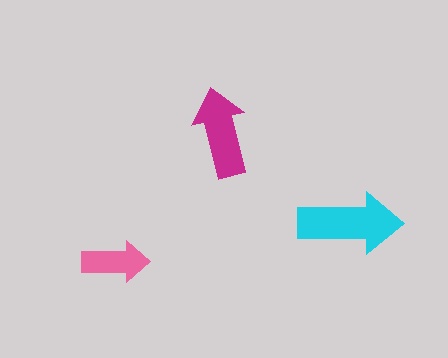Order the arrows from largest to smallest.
the cyan one, the magenta one, the pink one.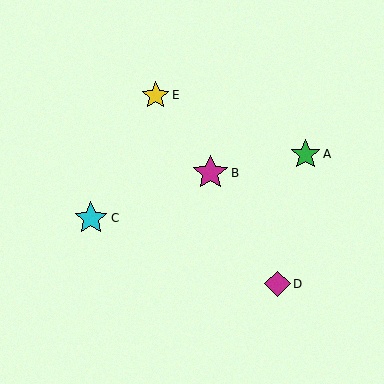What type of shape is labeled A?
Shape A is a green star.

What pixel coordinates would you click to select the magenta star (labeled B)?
Click at (210, 173) to select the magenta star B.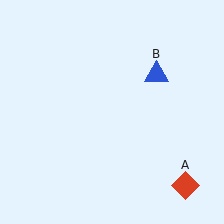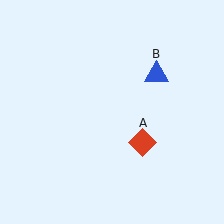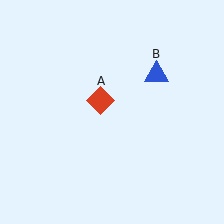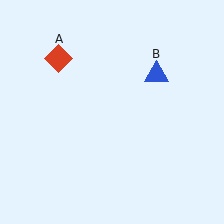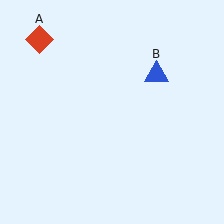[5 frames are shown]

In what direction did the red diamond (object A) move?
The red diamond (object A) moved up and to the left.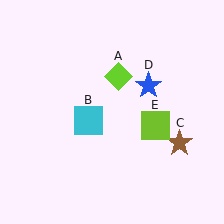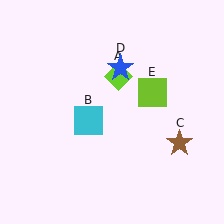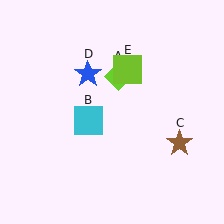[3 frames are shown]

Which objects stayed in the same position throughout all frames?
Lime diamond (object A) and cyan square (object B) and brown star (object C) remained stationary.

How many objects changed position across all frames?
2 objects changed position: blue star (object D), lime square (object E).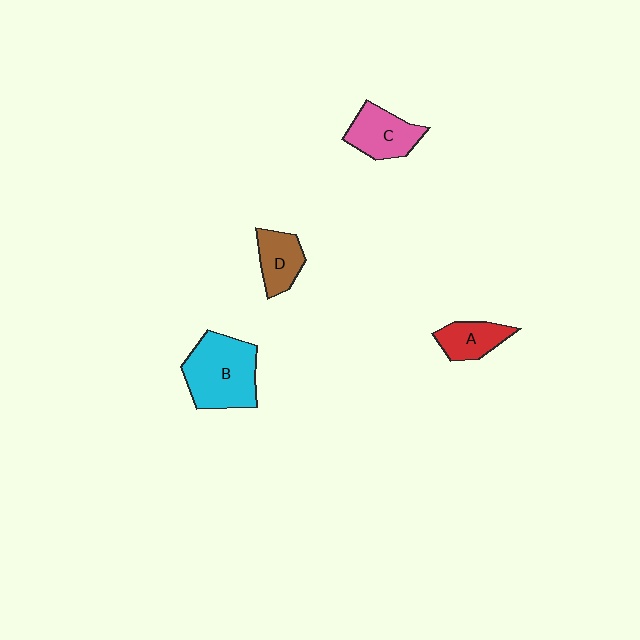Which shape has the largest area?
Shape B (cyan).